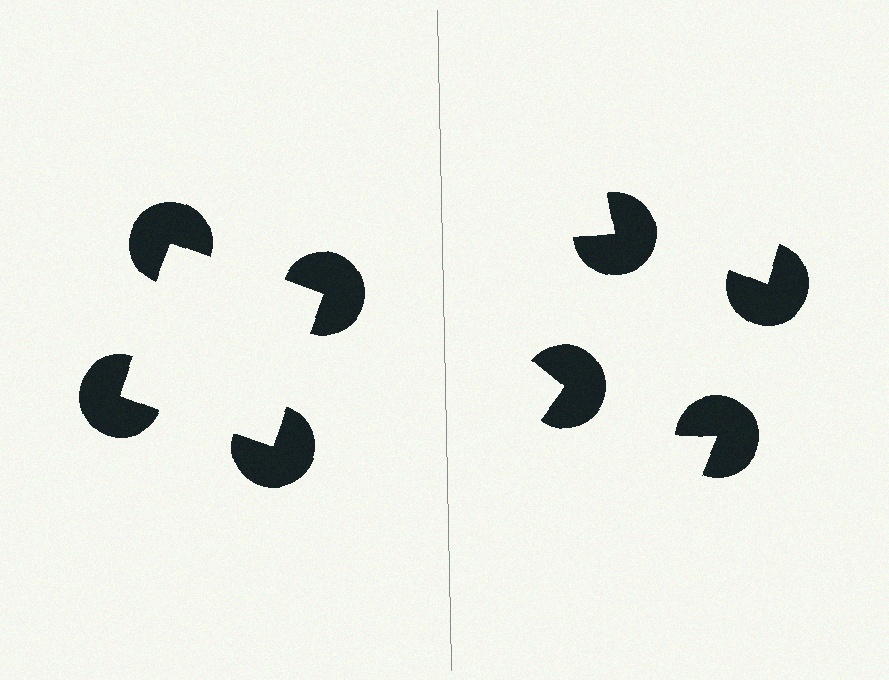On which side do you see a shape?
An illusory square appears on the left side. On the right side the wedge cuts are rotated, so no coherent shape forms.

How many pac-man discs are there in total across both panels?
8 — 4 on each side.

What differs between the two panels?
The pac-man discs are positioned identically on both sides; only the wedge orientations differ. On the left they align to a square; on the right they are misaligned.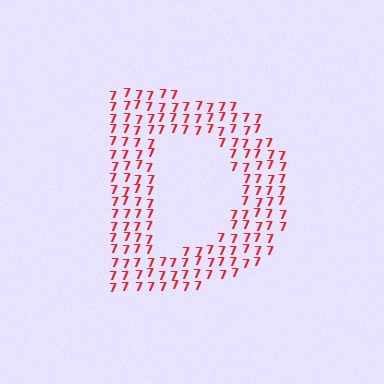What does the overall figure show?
The overall figure shows the letter D.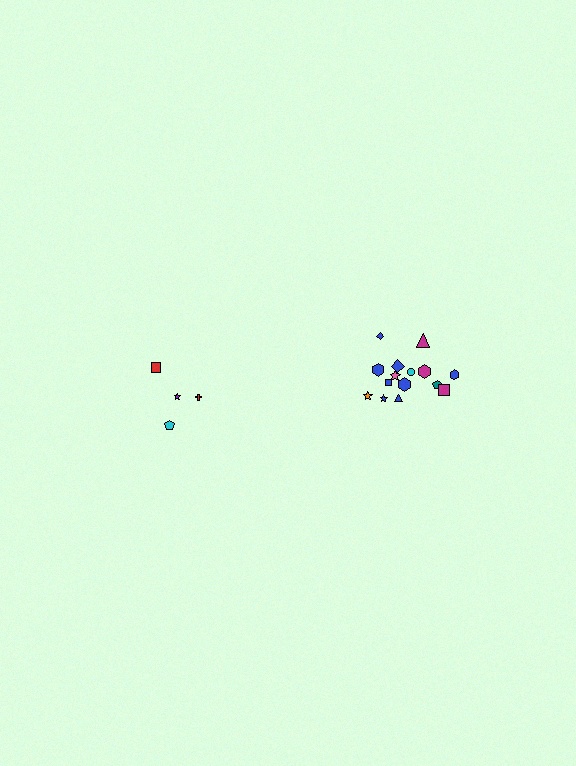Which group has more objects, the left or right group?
The right group.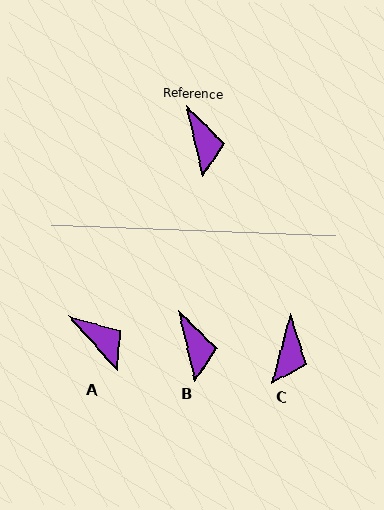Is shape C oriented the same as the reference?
No, it is off by about 27 degrees.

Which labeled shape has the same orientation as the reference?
B.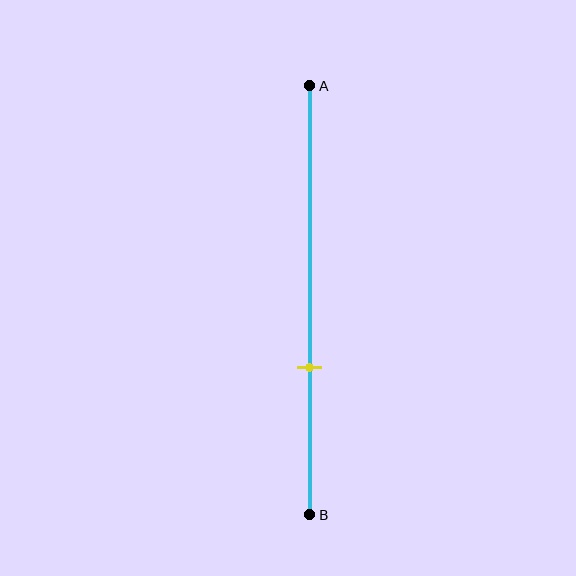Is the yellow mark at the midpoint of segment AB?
No, the mark is at about 65% from A, not at the 50% midpoint.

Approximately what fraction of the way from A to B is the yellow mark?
The yellow mark is approximately 65% of the way from A to B.